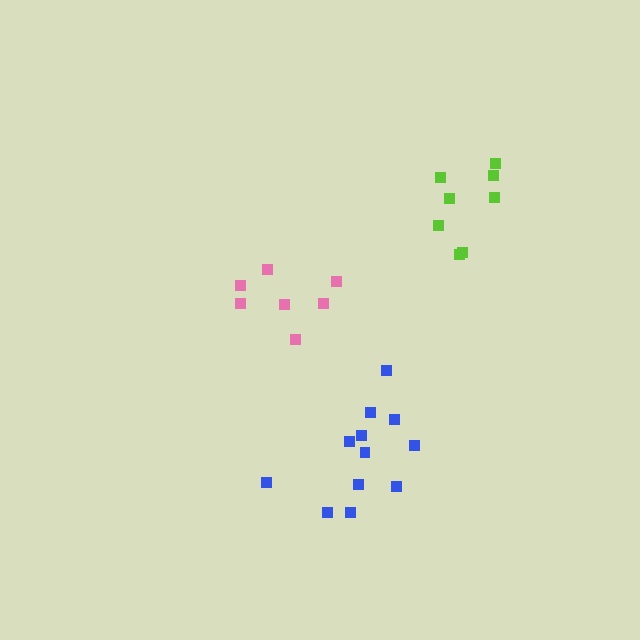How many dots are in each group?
Group 1: 7 dots, Group 2: 8 dots, Group 3: 12 dots (27 total).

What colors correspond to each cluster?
The clusters are colored: pink, lime, blue.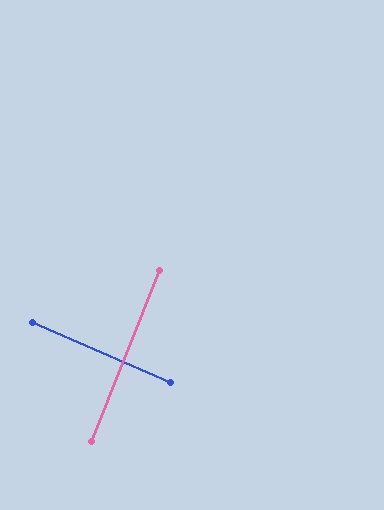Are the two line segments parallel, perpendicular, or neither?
Perpendicular — they meet at approximately 88°.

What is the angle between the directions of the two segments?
Approximately 88 degrees.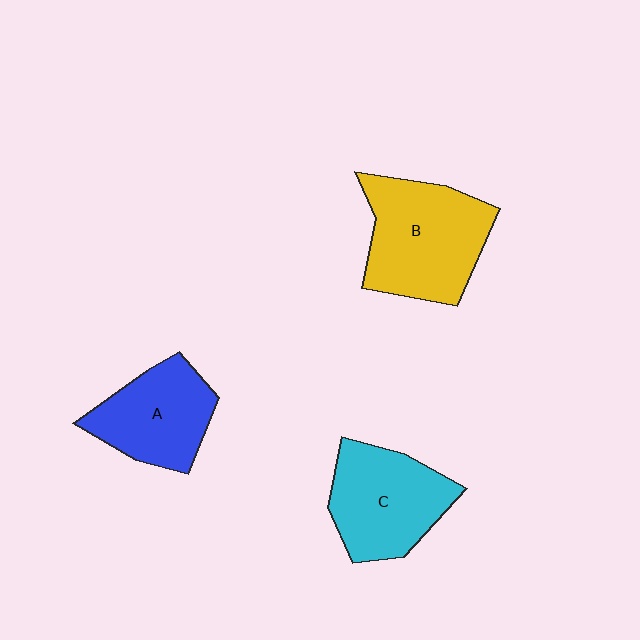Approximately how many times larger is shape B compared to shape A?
Approximately 1.3 times.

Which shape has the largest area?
Shape B (yellow).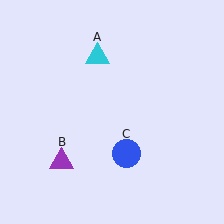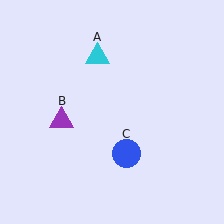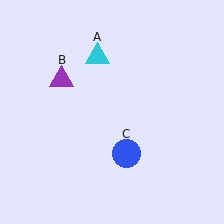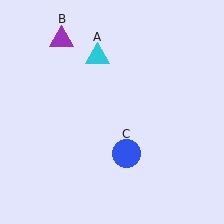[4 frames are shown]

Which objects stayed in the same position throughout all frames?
Cyan triangle (object A) and blue circle (object C) remained stationary.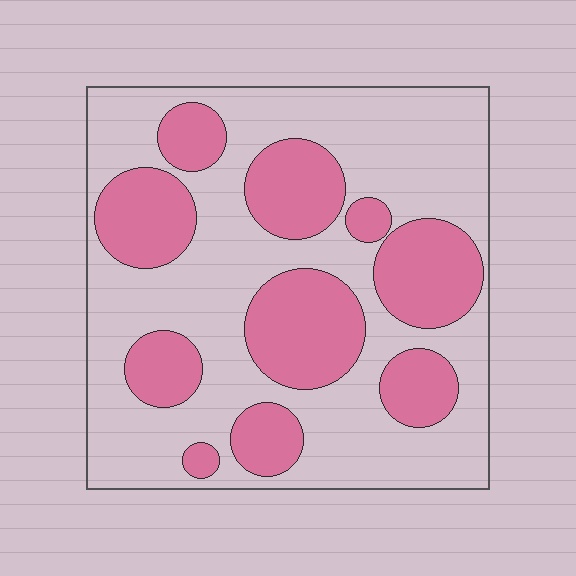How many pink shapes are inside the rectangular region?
10.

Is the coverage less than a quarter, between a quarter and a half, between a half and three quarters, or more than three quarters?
Between a quarter and a half.